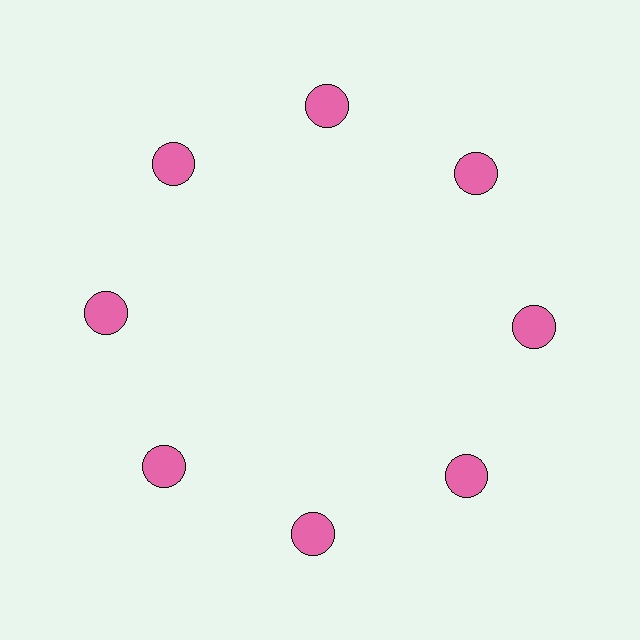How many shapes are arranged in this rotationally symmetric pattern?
There are 8 shapes, arranged in 8 groups of 1.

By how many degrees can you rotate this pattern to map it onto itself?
The pattern maps onto itself every 45 degrees of rotation.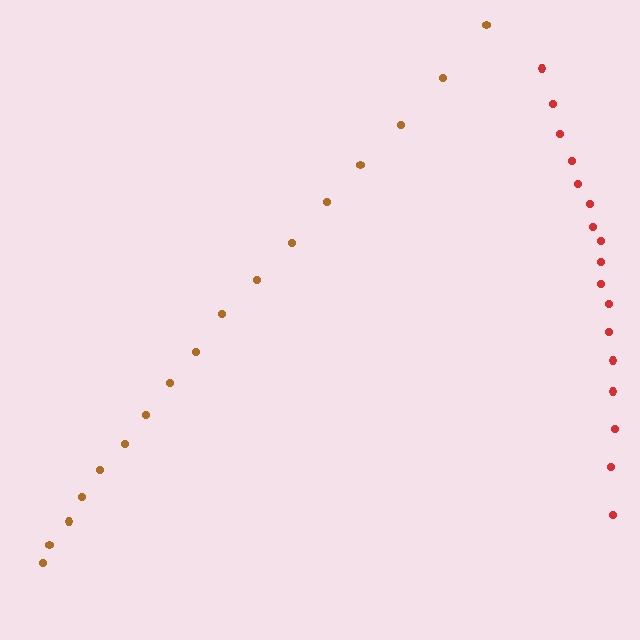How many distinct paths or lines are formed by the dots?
There are 2 distinct paths.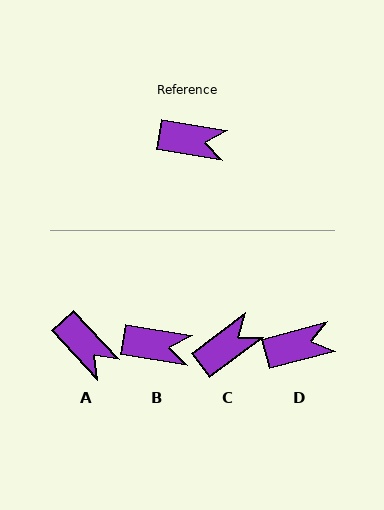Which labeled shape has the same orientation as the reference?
B.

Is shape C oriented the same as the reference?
No, it is off by about 46 degrees.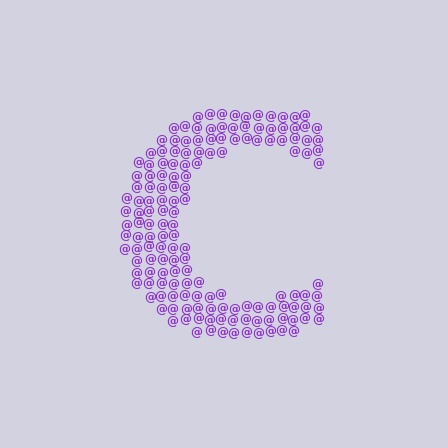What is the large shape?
The large shape is the letter C.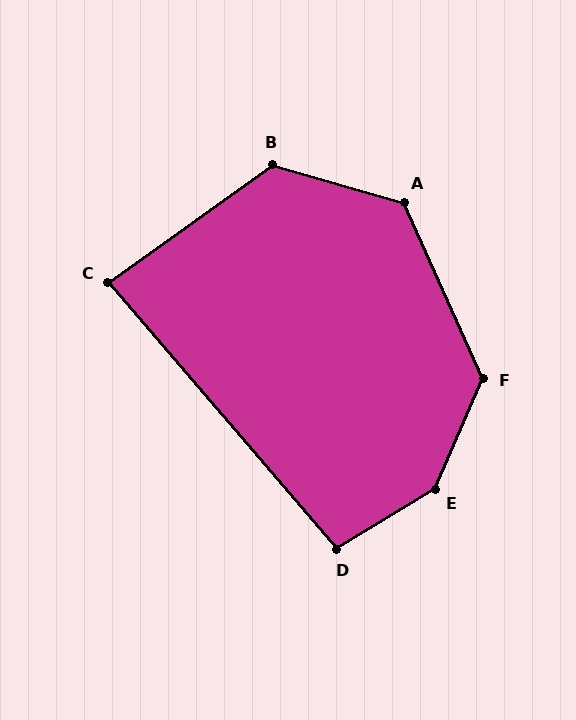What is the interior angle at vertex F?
Approximately 132 degrees (obtuse).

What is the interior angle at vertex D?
Approximately 99 degrees (obtuse).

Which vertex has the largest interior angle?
E, at approximately 145 degrees.